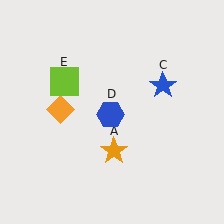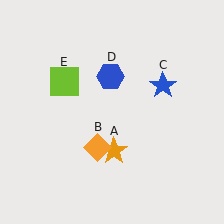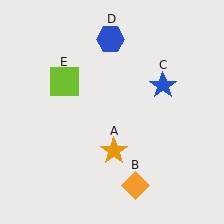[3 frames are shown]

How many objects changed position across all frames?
2 objects changed position: orange diamond (object B), blue hexagon (object D).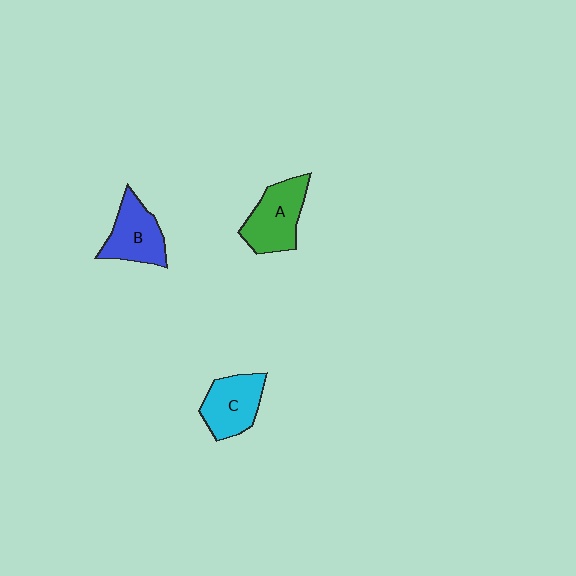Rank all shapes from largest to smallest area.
From largest to smallest: A (green), C (cyan), B (blue).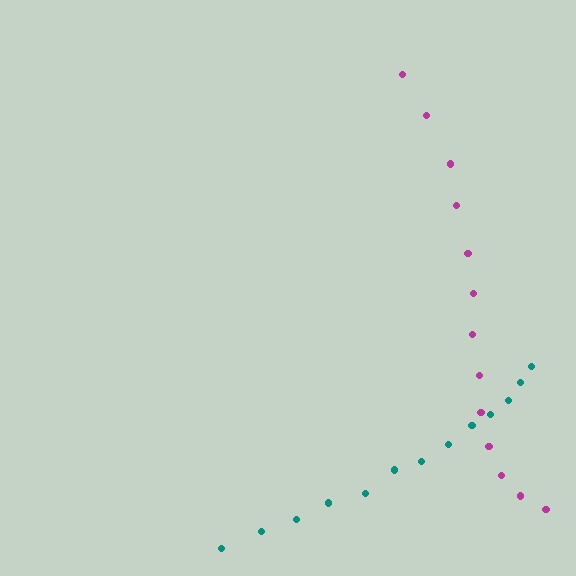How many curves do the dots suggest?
There are 2 distinct paths.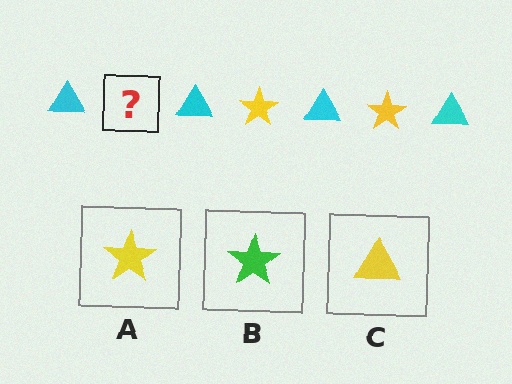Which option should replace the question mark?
Option A.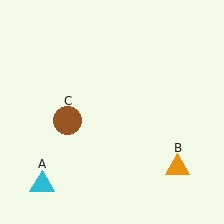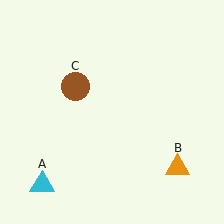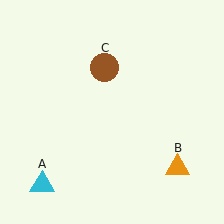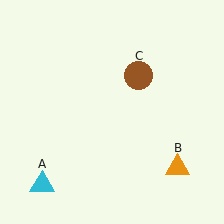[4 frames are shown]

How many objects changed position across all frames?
1 object changed position: brown circle (object C).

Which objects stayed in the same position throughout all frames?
Cyan triangle (object A) and orange triangle (object B) remained stationary.